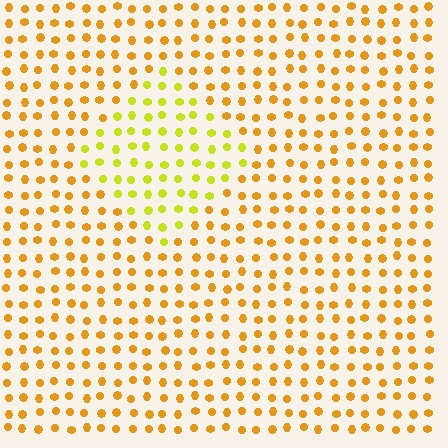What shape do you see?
I see a diamond.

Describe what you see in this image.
The image is filled with small orange elements in a uniform arrangement. A diamond-shaped region is visible where the elements are tinted to a slightly different hue, forming a subtle color boundary.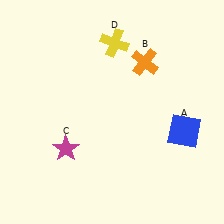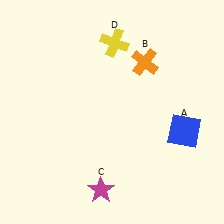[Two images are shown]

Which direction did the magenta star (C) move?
The magenta star (C) moved down.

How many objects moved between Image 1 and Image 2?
1 object moved between the two images.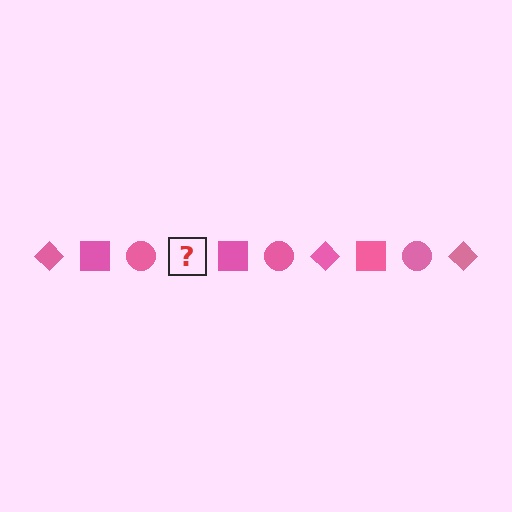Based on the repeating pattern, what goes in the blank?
The blank should be a pink diamond.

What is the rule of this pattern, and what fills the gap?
The rule is that the pattern cycles through diamond, square, circle shapes in pink. The gap should be filled with a pink diamond.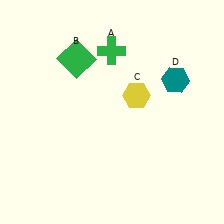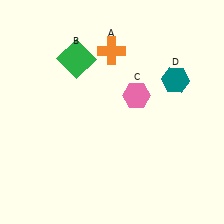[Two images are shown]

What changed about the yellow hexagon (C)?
In Image 1, C is yellow. In Image 2, it changed to pink.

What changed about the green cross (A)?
In Image 1, A is green. In Image 2, it changed to orange.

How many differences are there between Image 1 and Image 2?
There are 2 differences between the two images.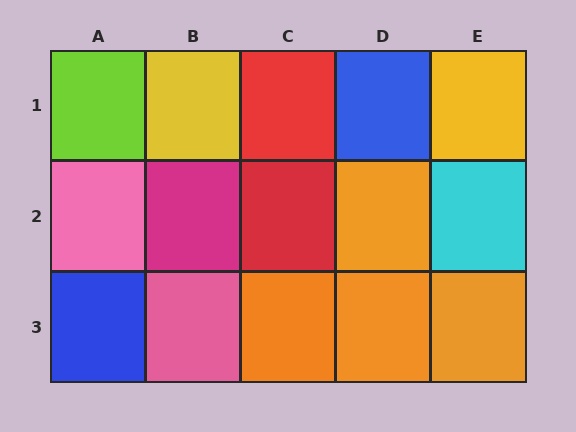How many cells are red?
2 cells are red.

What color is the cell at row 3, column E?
Orange.